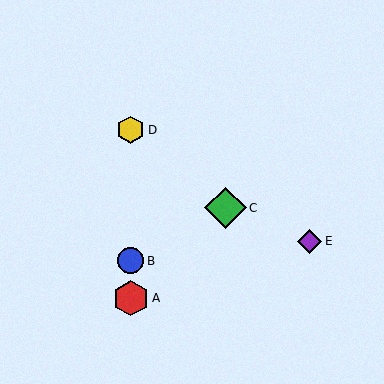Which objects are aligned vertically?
Objects A, B, D are aligned vertically.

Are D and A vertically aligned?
Yes, both are at x≈131.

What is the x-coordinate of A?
Object A is at x≈131.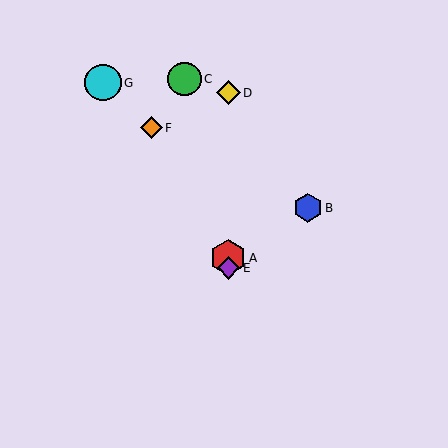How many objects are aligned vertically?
3 objects (A, D, E) are aligned vertically.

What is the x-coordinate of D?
Object D is at x≈228.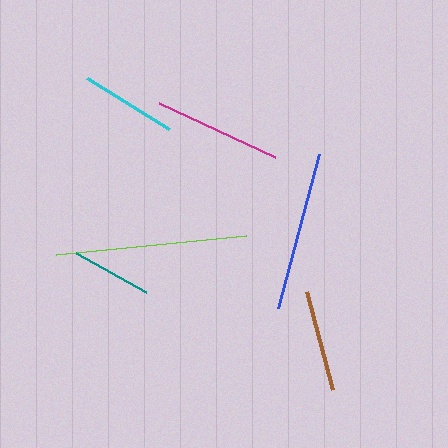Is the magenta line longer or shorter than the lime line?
The lime line is longer than the magenta line.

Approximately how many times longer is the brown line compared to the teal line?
The brown line is approximately 1.3 times the length of the teal line.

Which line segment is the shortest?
The teal line is the shortest at approximately 81 pixels.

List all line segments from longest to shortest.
From longest to shortest: lime, blue, magenta, brown, cyan, teal.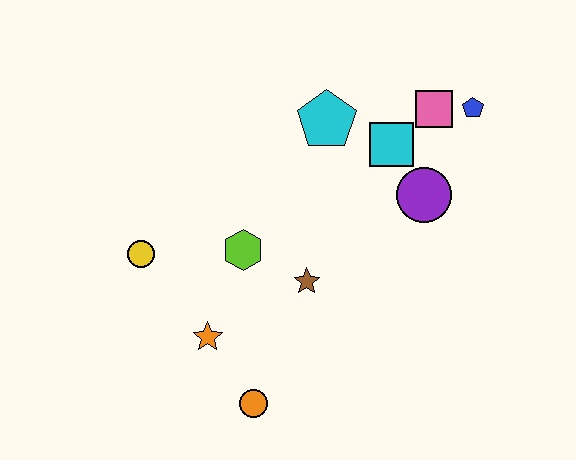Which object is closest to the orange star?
The orange circle is closest to the orange star.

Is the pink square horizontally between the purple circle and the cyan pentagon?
No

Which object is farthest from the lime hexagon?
The blue pentagon is farthest from the lime hexagon.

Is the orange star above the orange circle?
Yes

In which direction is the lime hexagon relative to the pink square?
The lime hexagon is to the left of the pink square.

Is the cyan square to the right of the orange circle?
Yes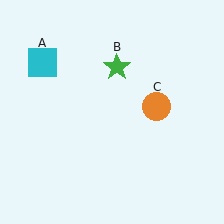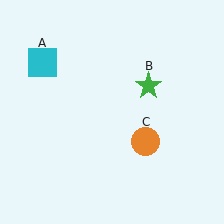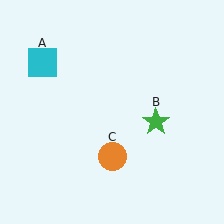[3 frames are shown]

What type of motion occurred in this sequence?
The green star (object B), orange circle (object C) rotated clockwise around the center of the scene.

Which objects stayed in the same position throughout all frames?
Cyan square (object A) remained stationary.